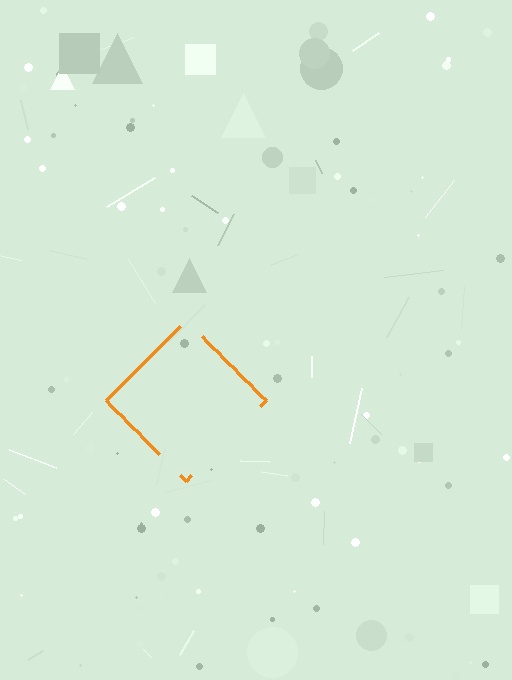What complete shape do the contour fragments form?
The contour fragments form a diamond.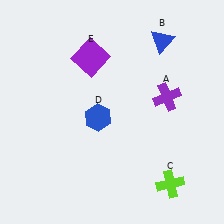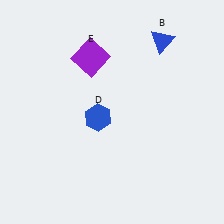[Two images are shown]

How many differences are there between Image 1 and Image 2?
There are 2 differences between the two images.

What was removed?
The purple cross (A), the lime cross (C) were removed in Image 2.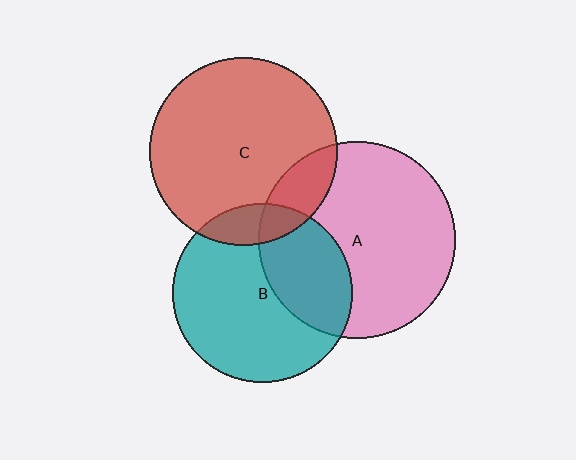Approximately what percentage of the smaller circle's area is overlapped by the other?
Approximately 35%.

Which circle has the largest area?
Circle A (pink).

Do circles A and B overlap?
Yes.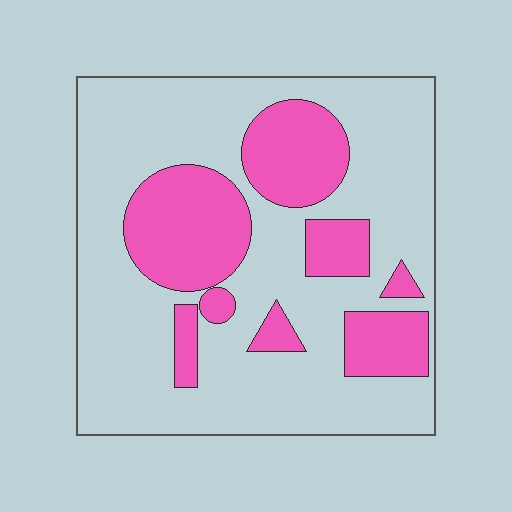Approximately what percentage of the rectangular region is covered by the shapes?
Approximately 30%.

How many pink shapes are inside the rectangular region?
8.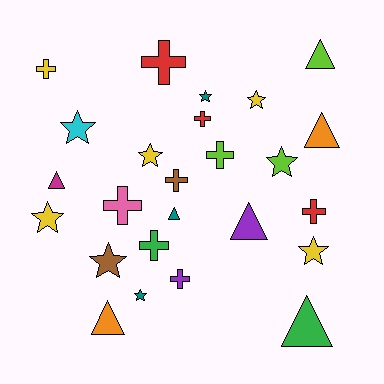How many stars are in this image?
There are 9 stars.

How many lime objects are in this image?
There are 3 lime objects.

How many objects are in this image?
There are 25 objects.